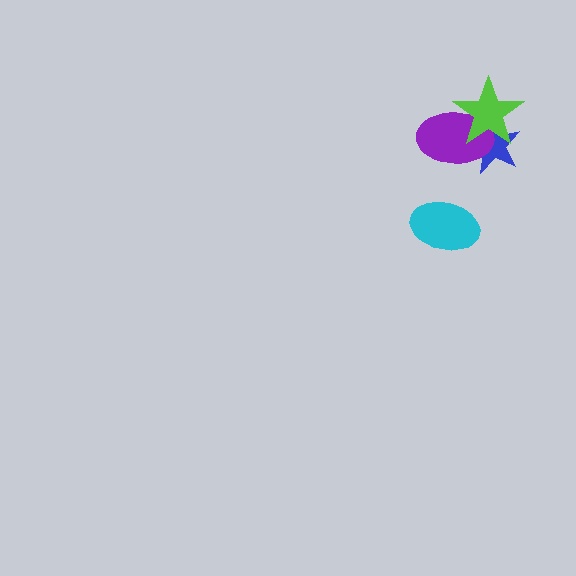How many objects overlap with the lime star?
2 objects overlap with the lime star.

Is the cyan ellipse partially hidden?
No, no other shape covers it.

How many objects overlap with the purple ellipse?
2 objects overlap with the purple ellipse.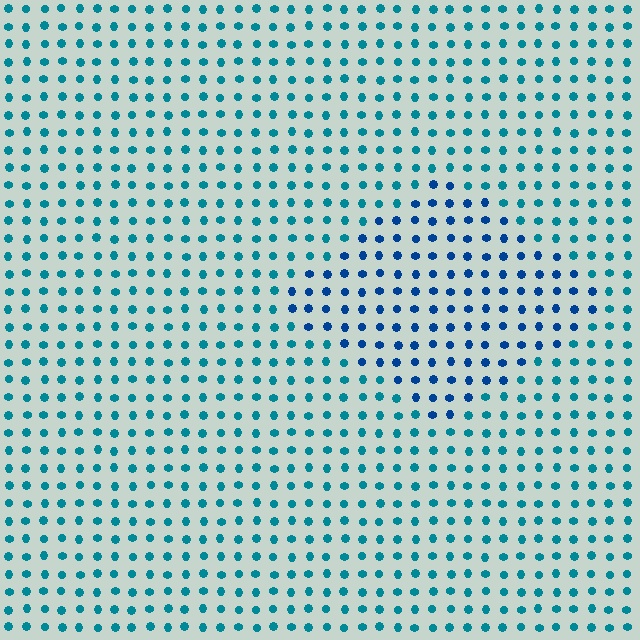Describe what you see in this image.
The image is filled with small teal elements in a uniform arrangement. A diamond-shaped region is visible where the elements are tinted to a slightly different hue, forming a subtle color boundary.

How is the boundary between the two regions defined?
The boundary is defined purely by a slight shift in hue (about 29 degrees). Spacing, size, and orientation are identical on both sides.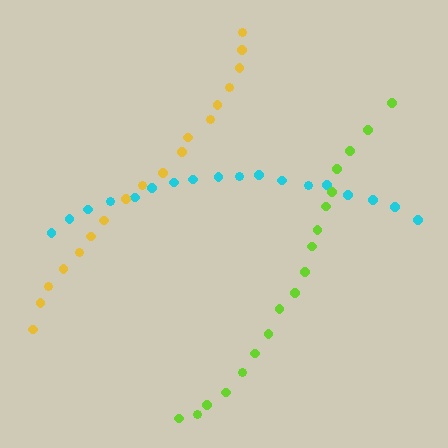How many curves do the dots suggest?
There are 3 distinct paths.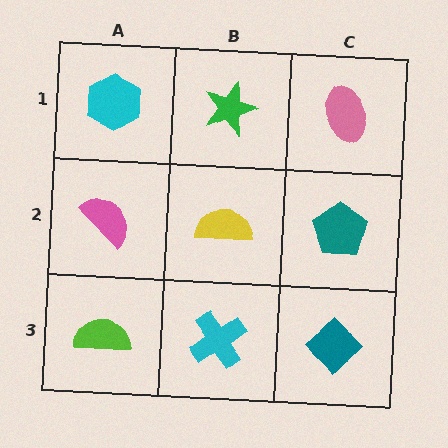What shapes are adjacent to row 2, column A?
A cyan hexagon (row 1, column A), a lime semicircle (row 3, column A), a yellow semicircle (row 2, column B).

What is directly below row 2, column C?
A teal diamond.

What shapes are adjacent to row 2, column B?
A green star (row 1, column B), a cyan cross (row 3, column B), a pink semicircle (row 2, column A), a teal pentagon (row 2, column C).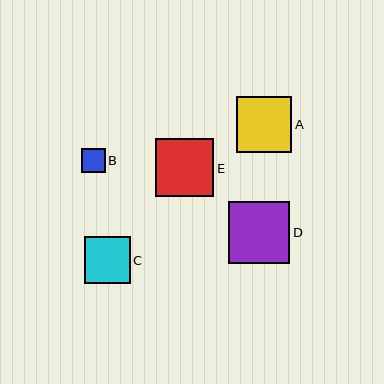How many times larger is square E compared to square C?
Square E is approximately 1.3 times the size of square C.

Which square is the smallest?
Square B is the smallest with a size of approximately 24 pixels.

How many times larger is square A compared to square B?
Square A is approximately 2.3 times the size of square B.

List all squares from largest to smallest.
From largest to smallest: D, E, A, C, B.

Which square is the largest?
Square D is the largest with a size of approximately 61 pixels.